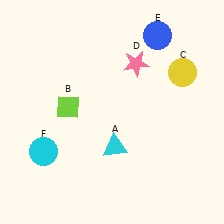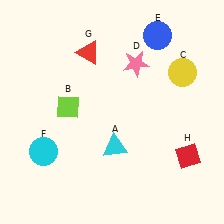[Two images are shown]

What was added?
A red triangle (G), a red diamond (H) were added in Image 2.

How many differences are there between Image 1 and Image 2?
There are 2 differences between the two images.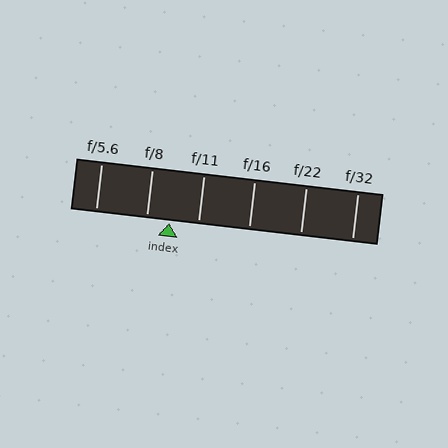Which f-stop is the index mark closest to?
The index mark is closest to f/8.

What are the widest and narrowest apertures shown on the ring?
The widest aperture shown is f/5.6 and the narrowest is f/32.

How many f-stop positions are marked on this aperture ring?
There are 6 f-stop positions marked.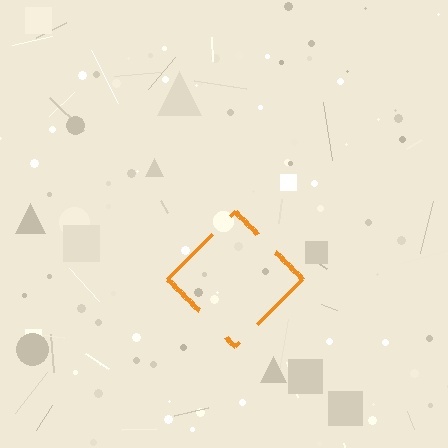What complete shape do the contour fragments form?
The contour fragments form a diamond.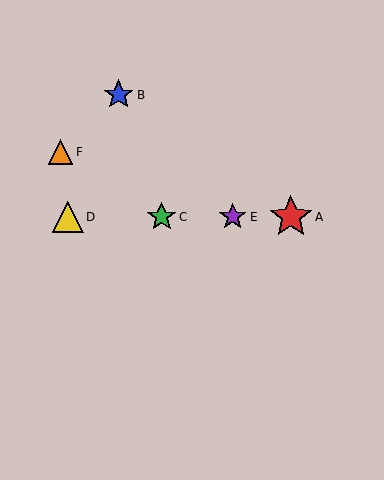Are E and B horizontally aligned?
No, E is at y≈217 and B is at y≈95.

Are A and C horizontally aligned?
Yes, both are at y≈217.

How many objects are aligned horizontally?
4 objects (A, C, D, E) are aligned horizontally.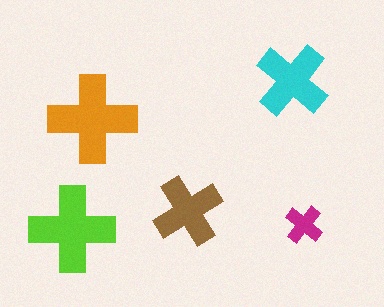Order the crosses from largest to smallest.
the orange one, the lime one, the cyan one, the brown one, the magenta one.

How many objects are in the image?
There are 5 objects in the image.